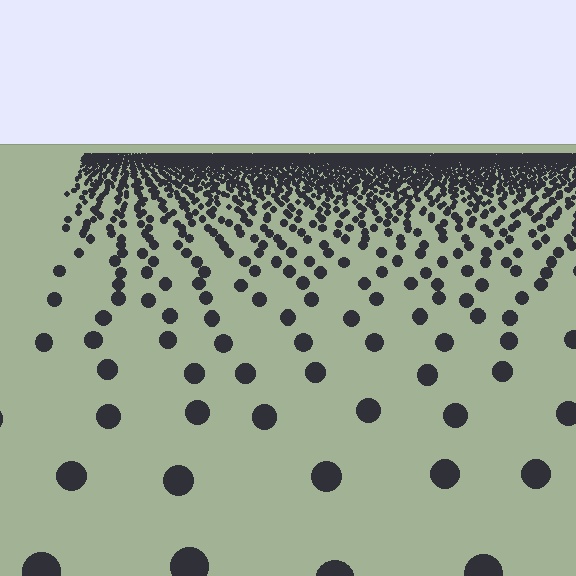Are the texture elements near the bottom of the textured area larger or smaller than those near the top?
Larger. Near the bottom, elements are closer to the viewer and appear at a bigger on-screen size.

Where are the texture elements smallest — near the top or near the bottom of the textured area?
Near the top.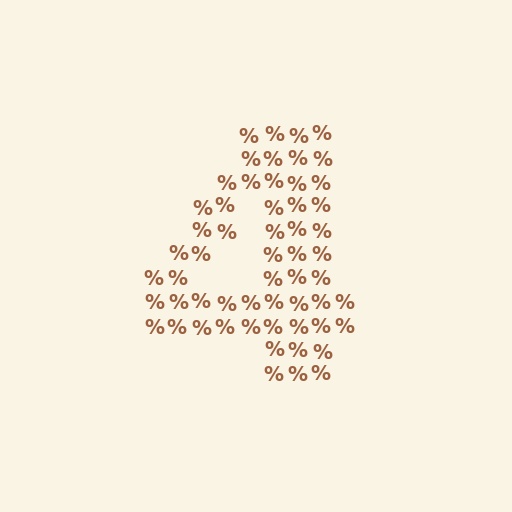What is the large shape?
The large shape is the digit 4.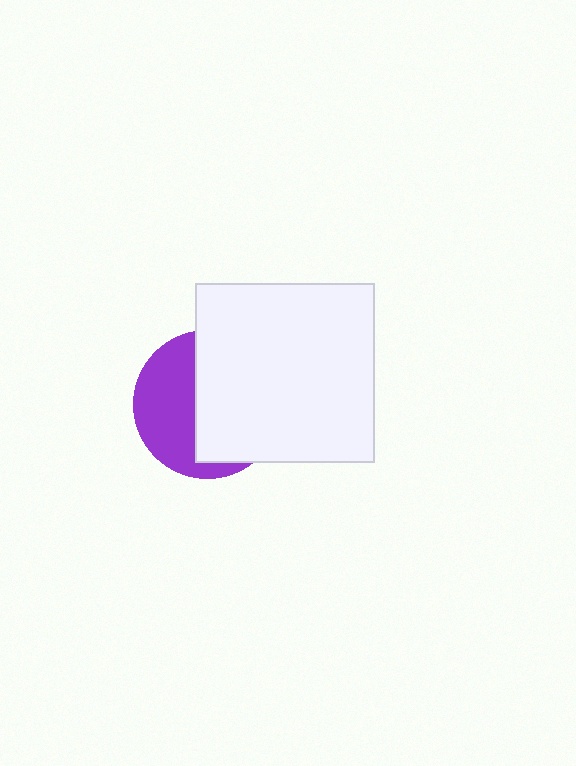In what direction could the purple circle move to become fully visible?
The purple circle could move left. That would shift it out from behind the white square entirely.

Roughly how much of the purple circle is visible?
A small part of it is visible (roughly 44%).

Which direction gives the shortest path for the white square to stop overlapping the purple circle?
Moving right gives the shortest separation.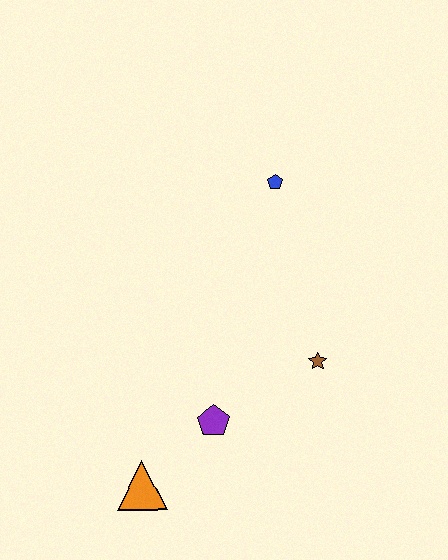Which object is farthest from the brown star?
The orange triangle is farthest from the brown star.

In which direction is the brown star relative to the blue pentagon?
The brown star is below the blue pentagon.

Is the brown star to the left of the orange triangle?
No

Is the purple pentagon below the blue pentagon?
Yes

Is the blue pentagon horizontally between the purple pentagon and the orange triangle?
No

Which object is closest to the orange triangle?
The purple pentagon is closest to the orange triangle.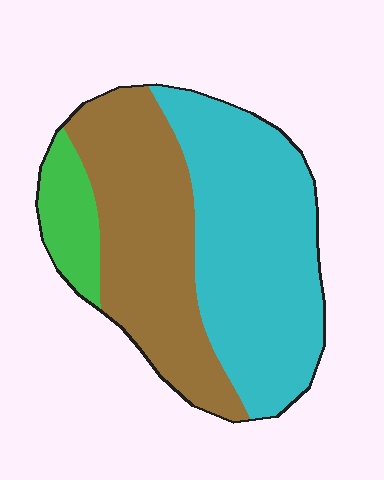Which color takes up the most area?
Cyan, at roughly 50%.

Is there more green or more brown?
Brown.